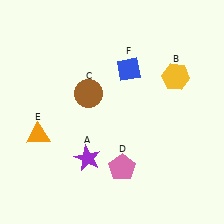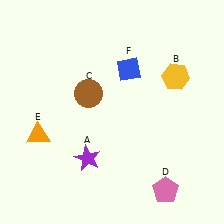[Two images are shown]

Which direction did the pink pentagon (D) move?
The pink pentagon (D) moved right.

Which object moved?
The pink pentagon (D) moved right.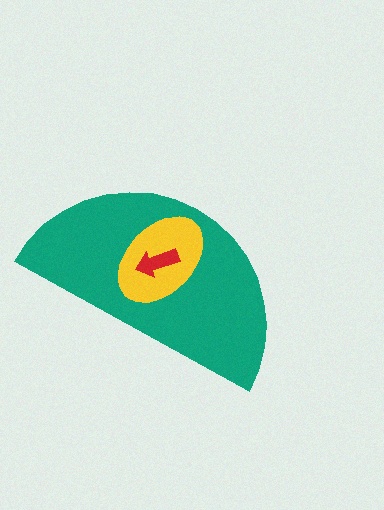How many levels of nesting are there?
3.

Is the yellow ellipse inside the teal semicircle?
Yes.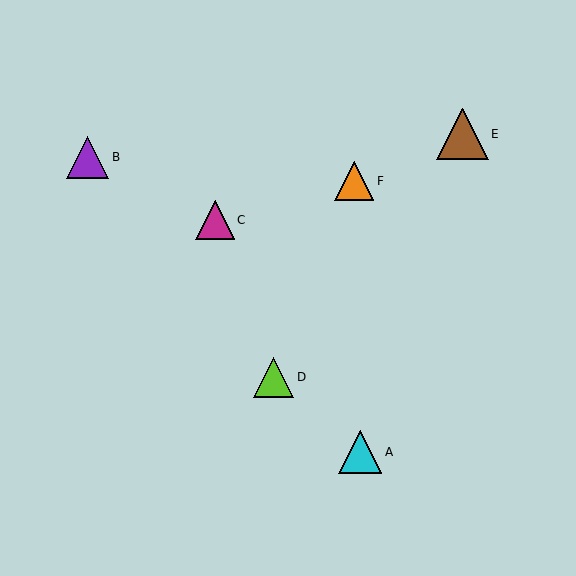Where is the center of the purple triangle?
The center of the purple triangle is at (88, 157).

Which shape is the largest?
The brown triangle (labeled E) is the largest.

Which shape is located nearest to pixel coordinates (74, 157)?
The purple triangle (labeled B) at (88, 157) is nearest to that location.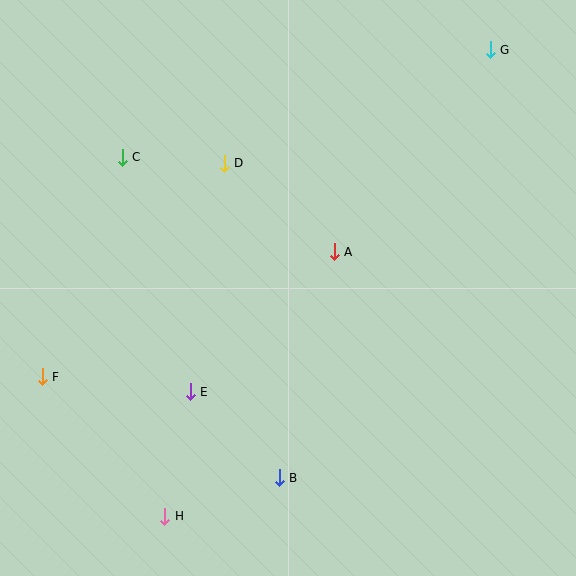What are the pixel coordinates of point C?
Point C is at (122, 157).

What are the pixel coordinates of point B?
Point B is at (279, 478).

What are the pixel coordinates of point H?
Point H is at (165, 516).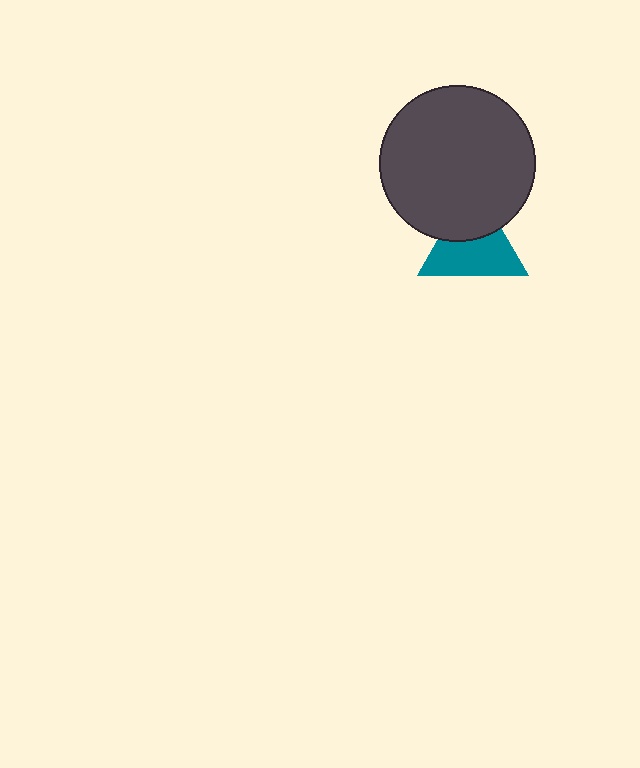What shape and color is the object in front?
The object in front is a dark gray circle.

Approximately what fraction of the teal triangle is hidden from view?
Roughly 38% of the teal triangle is hidden behind the dark gray circle.